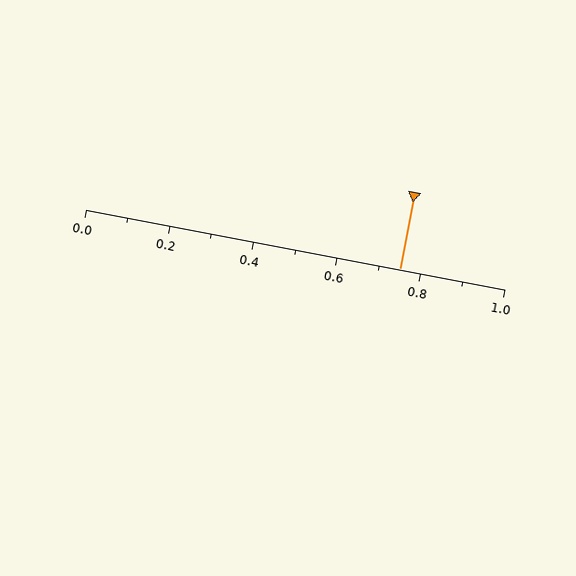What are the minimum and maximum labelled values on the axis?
The axis runs from 0.0 to 1.0.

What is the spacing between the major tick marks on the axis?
The major ticks are spaced 0.2 apart.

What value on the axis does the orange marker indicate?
The marker indicates approximately 0.75.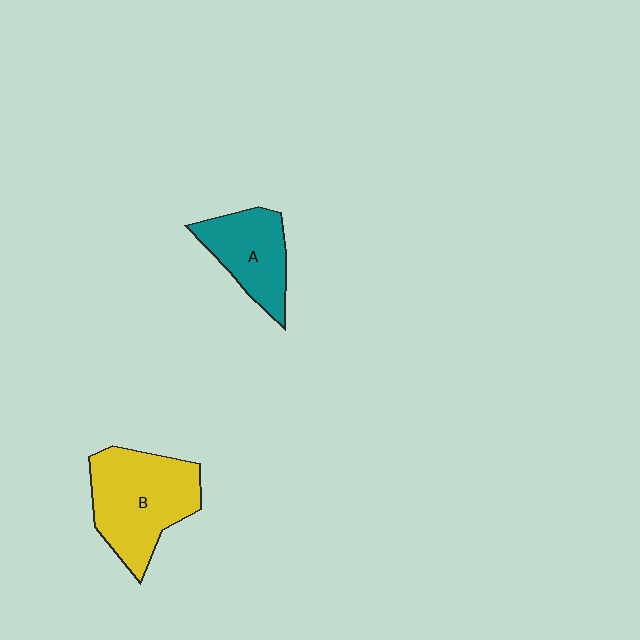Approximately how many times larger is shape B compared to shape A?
Approximately 1.5 times.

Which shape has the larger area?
Shape B (yellow).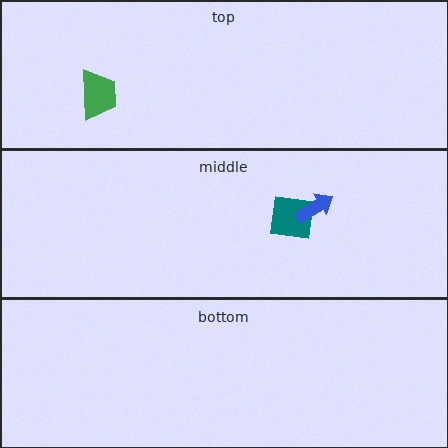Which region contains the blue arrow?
The middle region.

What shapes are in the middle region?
The teal square, the blue arrow.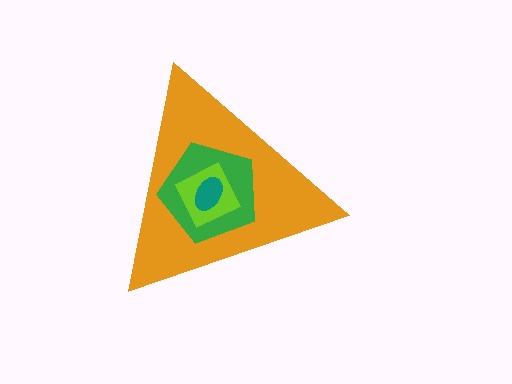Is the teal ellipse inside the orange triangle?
Yes.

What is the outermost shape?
The orange triangle.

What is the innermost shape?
The teal ellipse.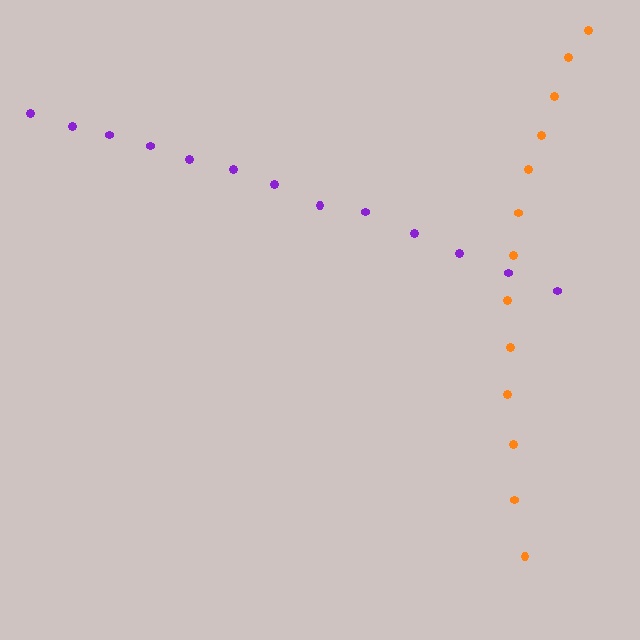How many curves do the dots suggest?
There are 2 distinct paths.